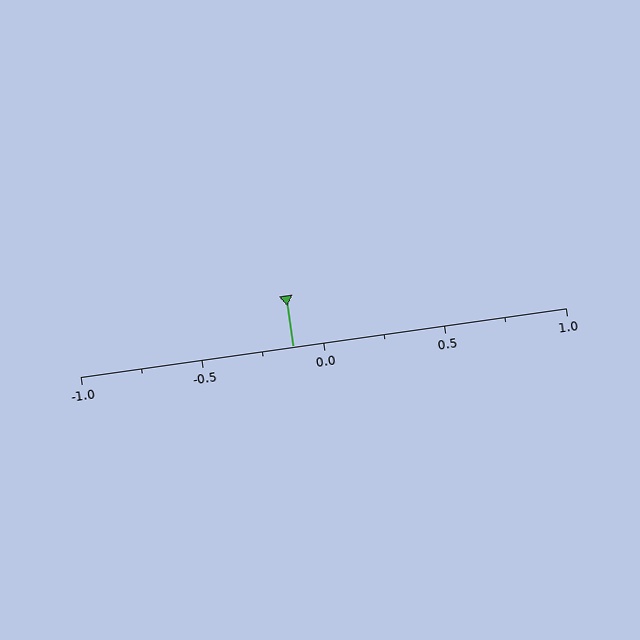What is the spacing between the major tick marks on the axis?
The major ticks are spaced 0.5 apart.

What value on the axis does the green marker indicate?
The marker indicates approximately -0.12.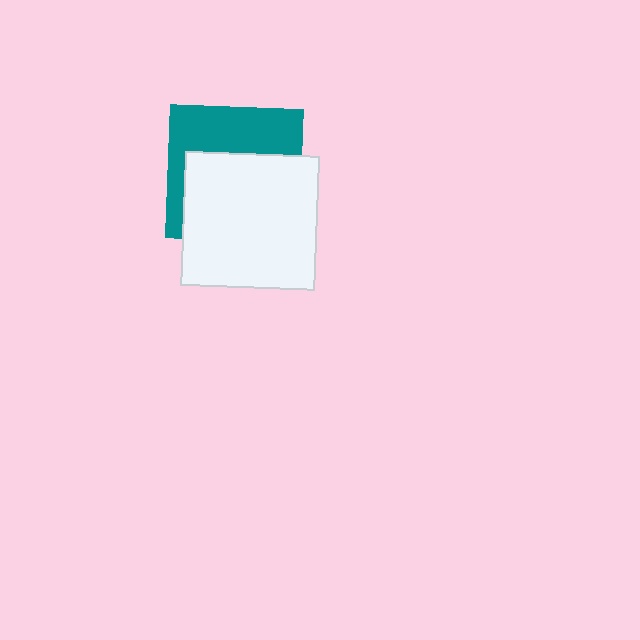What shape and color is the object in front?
The object in front is a white square.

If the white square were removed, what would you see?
You would see the complete teal square.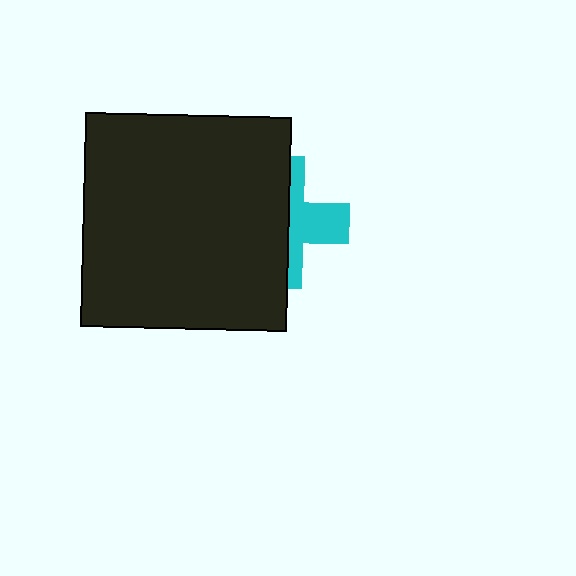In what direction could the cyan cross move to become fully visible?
The cyan cross could move right. That would shift it out from behind the black rectangle entirely.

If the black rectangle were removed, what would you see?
You would see the complete cyan cross.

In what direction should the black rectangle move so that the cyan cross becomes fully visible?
The black rectangle should move left. That is the shortest direction to clear the overlap and leave the cyan cross fully visible.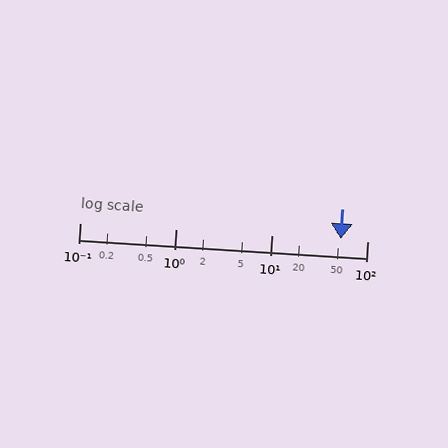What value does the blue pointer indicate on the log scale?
The pointer indicates approximately 53.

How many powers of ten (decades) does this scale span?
The scale spans 3 decades, from 0.1 to 100.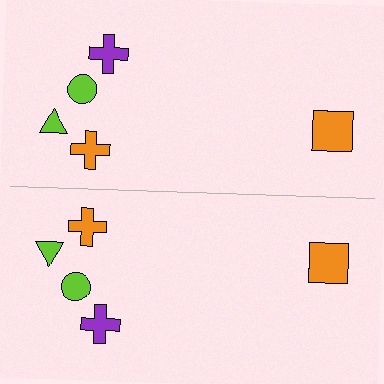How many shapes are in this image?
There are 10 shapes in this image.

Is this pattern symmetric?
Yes, this pattern has bilateral (reflection) symmetry.